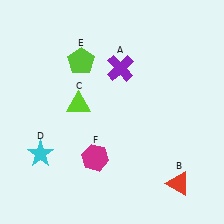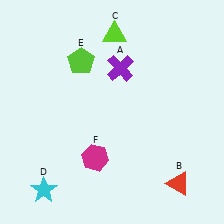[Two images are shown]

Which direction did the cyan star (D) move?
The cyan star (D) moved down.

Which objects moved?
The objects that moved are: the lime triangle (C), the cyan star (D).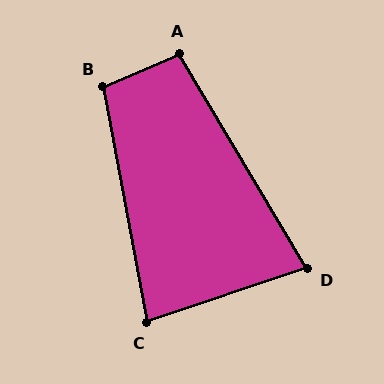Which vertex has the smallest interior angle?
D, at approximately 78 degrees.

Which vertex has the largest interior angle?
B, at approximately 102 degrees.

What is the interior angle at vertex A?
Approximately 98 degrees (obtuse).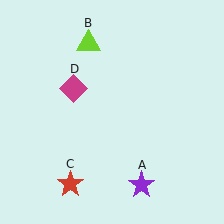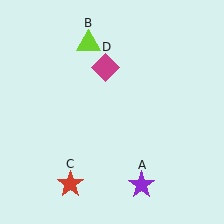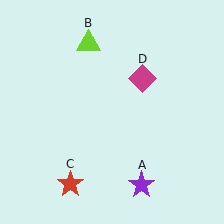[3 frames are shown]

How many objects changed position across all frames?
1 object changed position: magenta diamond (object D).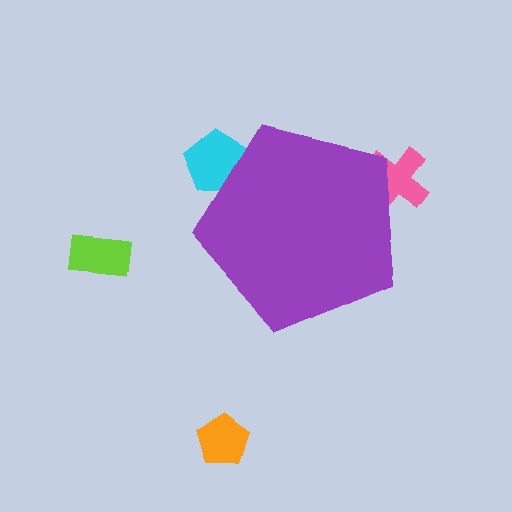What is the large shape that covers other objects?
A purple pentagon.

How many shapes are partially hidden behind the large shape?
2 shapes are partially hidden.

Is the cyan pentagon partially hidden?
Yes, the cyan pentagon is partially hidden behind the purple pentagon.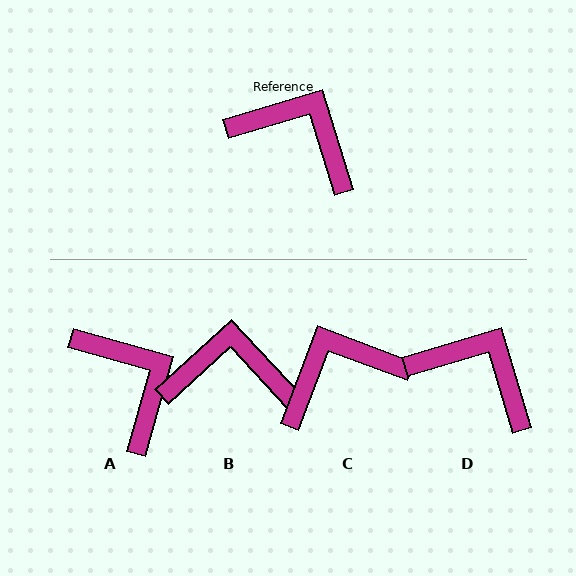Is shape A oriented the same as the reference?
No, it is off by about 32 degrees.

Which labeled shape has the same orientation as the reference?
D.